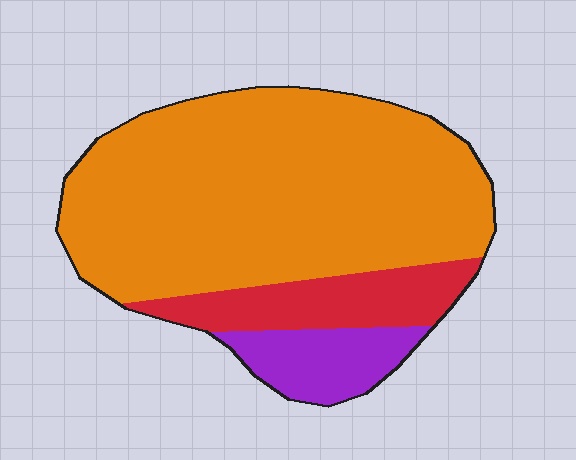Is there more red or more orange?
Orange.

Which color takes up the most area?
Orange, at roughly 75%.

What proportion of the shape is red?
Red covers around 15% of the shape.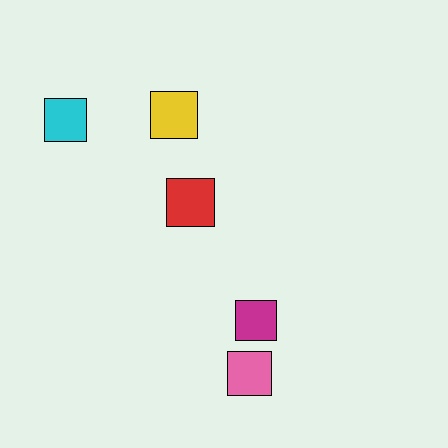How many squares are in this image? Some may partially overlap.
There are 5 squares.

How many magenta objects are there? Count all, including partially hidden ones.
There is 1 magenta object.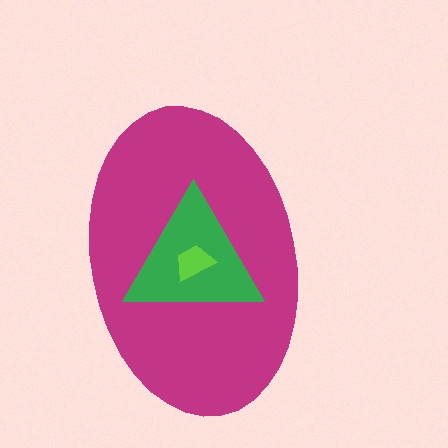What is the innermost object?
The lime trapezoid.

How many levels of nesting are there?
3.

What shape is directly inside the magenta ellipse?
The green triangle.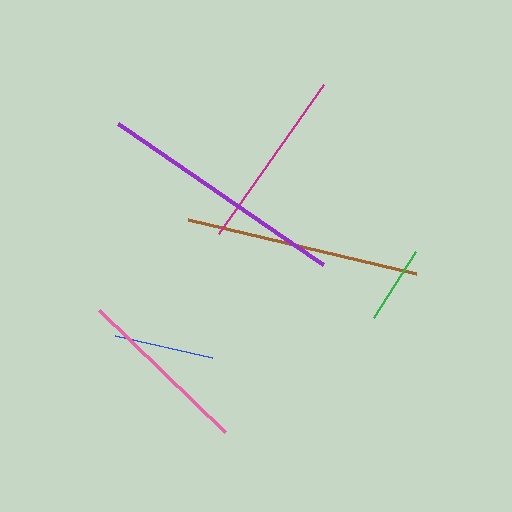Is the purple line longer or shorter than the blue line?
The purple line is longer than the blue line.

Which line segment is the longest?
The purple line is the longest at approximately 249 pixels.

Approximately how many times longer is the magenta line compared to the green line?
The magenta line is approximately 2.4 times the length of the green line.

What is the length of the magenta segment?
The magenta segment is approximately 182 pixels long.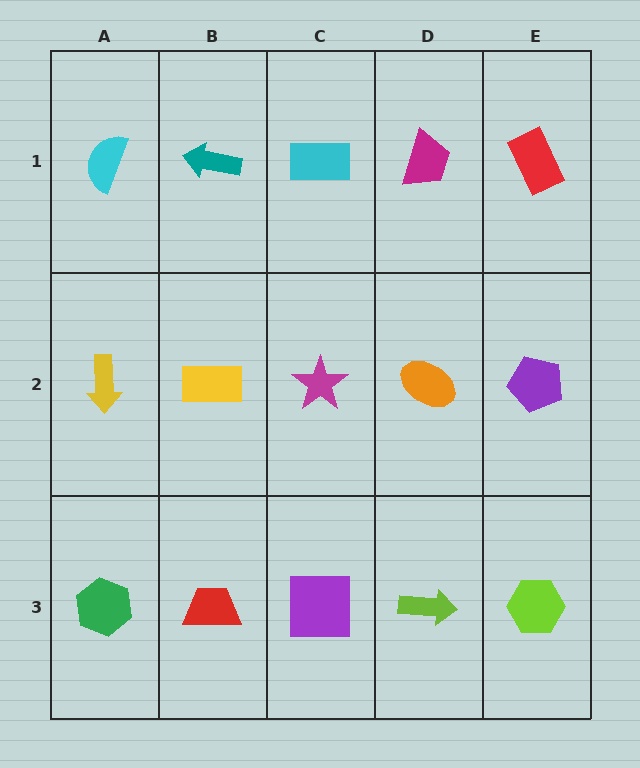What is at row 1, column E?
A red rectangle.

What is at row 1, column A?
A cyan semicircle.